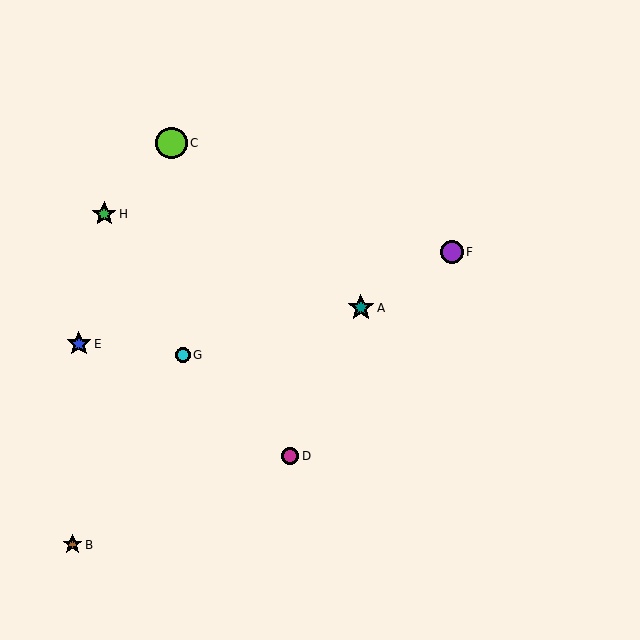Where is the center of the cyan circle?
The center of the cyan circle is at (183, 355).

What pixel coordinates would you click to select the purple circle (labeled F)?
Click at (452, 252) to select the purple circle F.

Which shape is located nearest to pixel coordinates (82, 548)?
The brown star (labeled B) at (73, 545) is nearest to that location.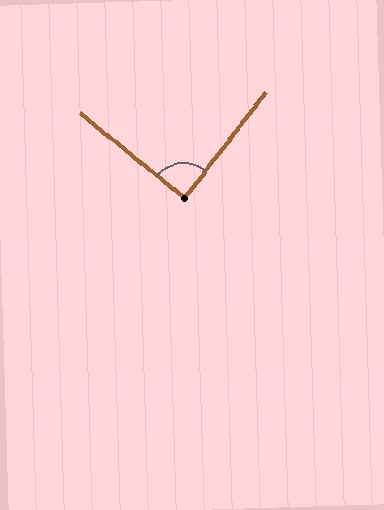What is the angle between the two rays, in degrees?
Approximately 88 degrees.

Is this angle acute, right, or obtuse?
It is approximately a right angle.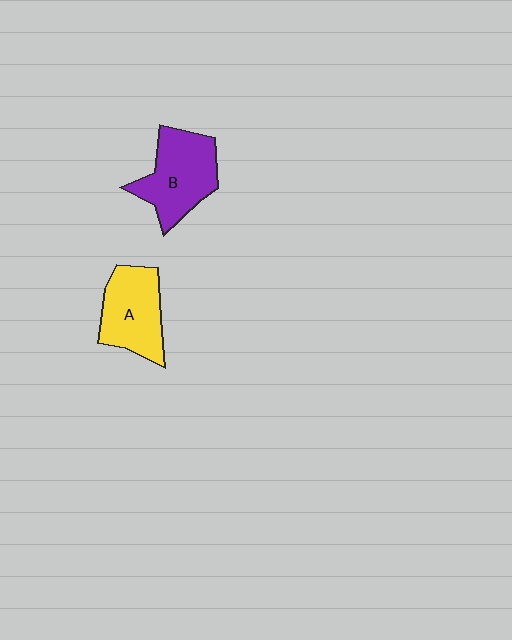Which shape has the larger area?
Shape B (purple).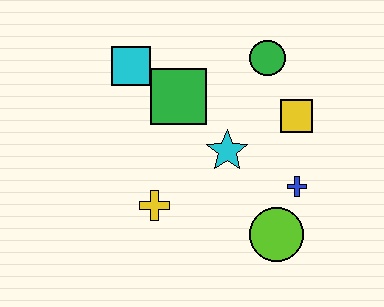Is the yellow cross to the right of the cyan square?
Yes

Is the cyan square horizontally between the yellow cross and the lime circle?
No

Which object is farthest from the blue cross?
The cyan square is farthest from the blue cross.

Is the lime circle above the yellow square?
No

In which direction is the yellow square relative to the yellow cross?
The yellow square is to the right of the yellow cross.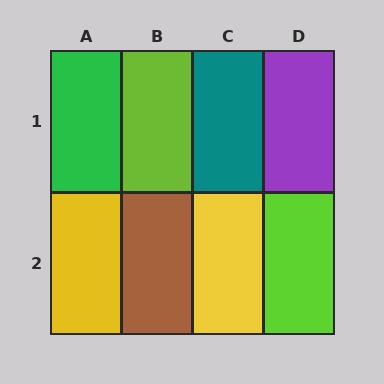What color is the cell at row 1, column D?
Purple.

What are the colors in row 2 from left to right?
Yellow, brown, yellow, lime.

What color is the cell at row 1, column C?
Teal.